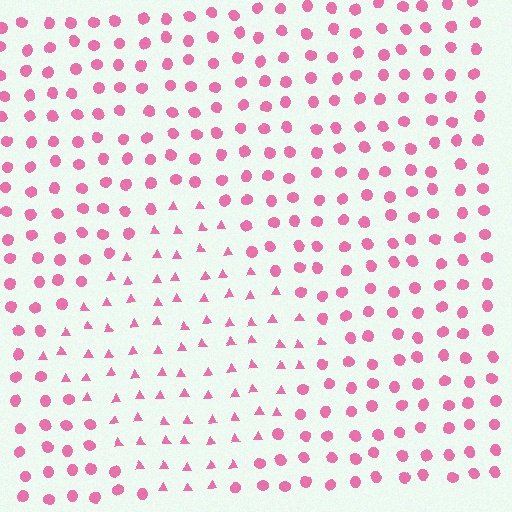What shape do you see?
I see a diamond.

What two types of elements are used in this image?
The image uses triangles inside the diamond region and circles outside it.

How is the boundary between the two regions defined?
The boundary is defined by a change in element shape: triangles inside vs. circles outside. All elements share the same color and spacing.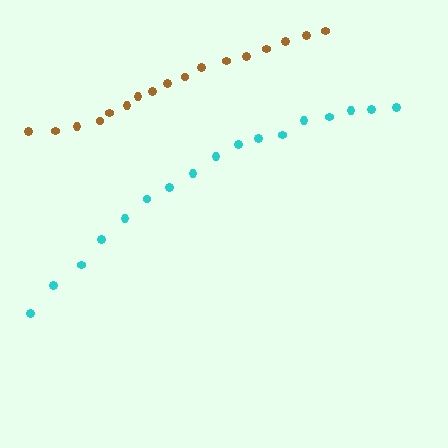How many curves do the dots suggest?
There are 2 distinct paths.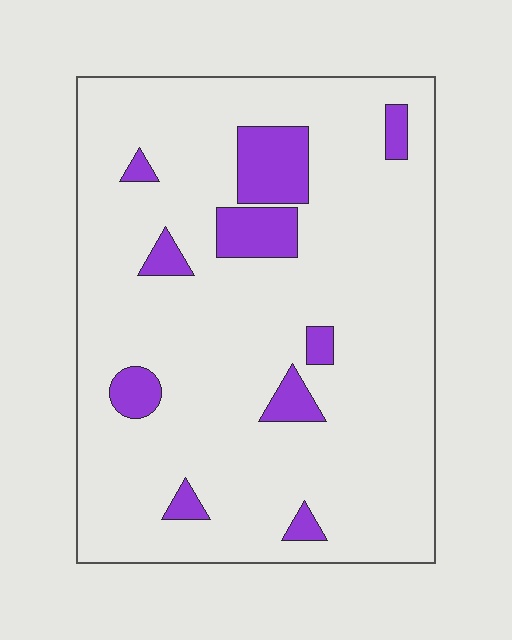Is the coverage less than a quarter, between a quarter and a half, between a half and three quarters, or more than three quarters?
Less than a quarter.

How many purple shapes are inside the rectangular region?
10.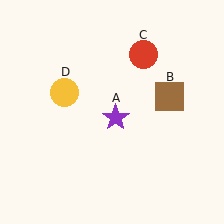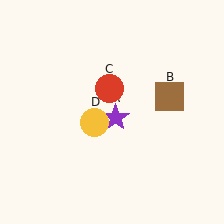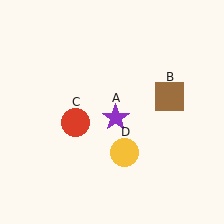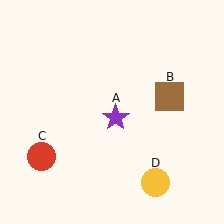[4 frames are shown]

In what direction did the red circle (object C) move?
The red circle (object C) moved down and to the left.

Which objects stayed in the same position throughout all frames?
Purple star (object A) and brown square (object B) remained stationary.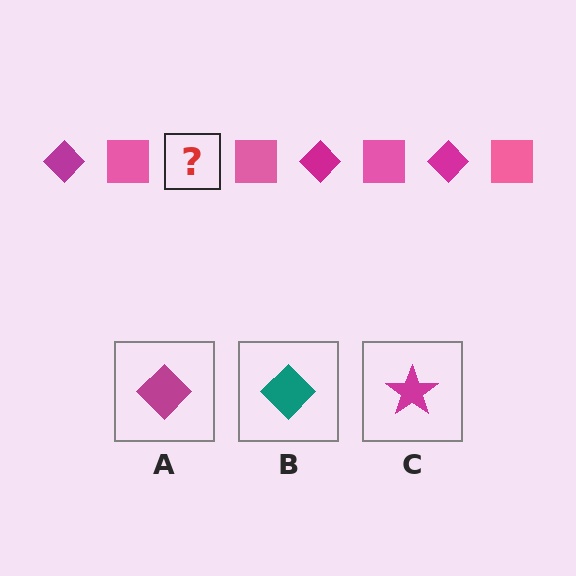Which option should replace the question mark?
Option A.